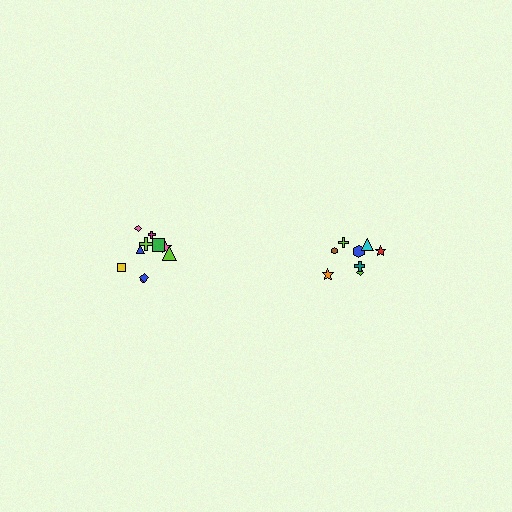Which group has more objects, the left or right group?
The left group.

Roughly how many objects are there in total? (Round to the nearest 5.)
Roughly 20 objects in total.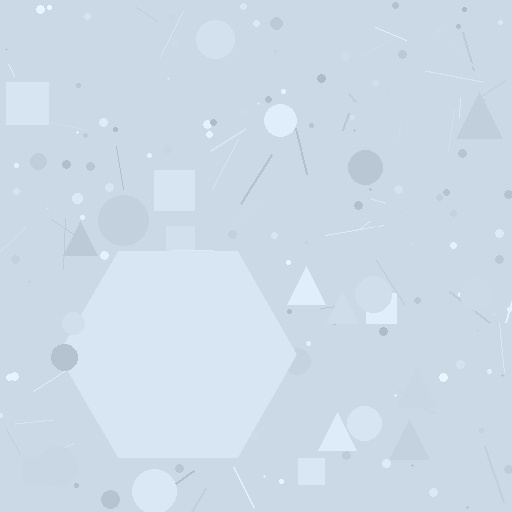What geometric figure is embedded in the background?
A hexagon is embedded in the background.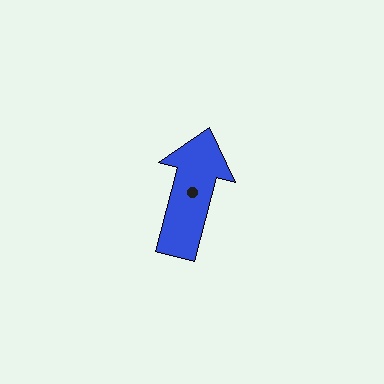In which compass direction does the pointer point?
North.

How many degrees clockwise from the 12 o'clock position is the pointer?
Approximately 15 degrees.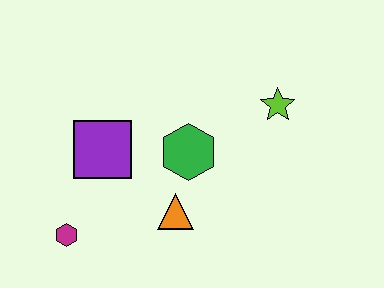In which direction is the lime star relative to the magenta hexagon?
The lime star is to the right of the magenta hexagon.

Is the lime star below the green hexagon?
No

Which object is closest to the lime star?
The green hexagon is closest to the lime star.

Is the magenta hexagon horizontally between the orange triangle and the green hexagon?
No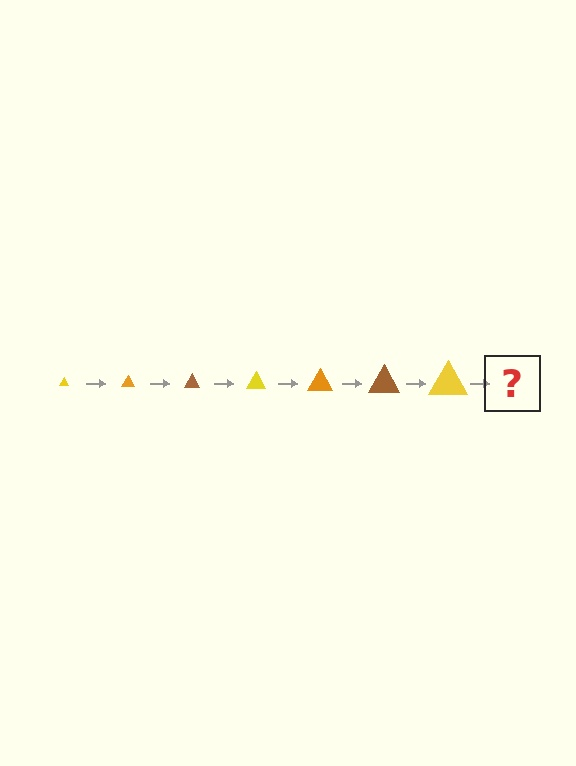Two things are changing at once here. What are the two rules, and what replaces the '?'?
The two rules are that the triangle grows larger each step and the color cycles through yellow, orange, and brown. The '?' should be an orange triangle, larger than the previous one.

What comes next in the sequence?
The next element should be an orange triangle, larger than the previous one.